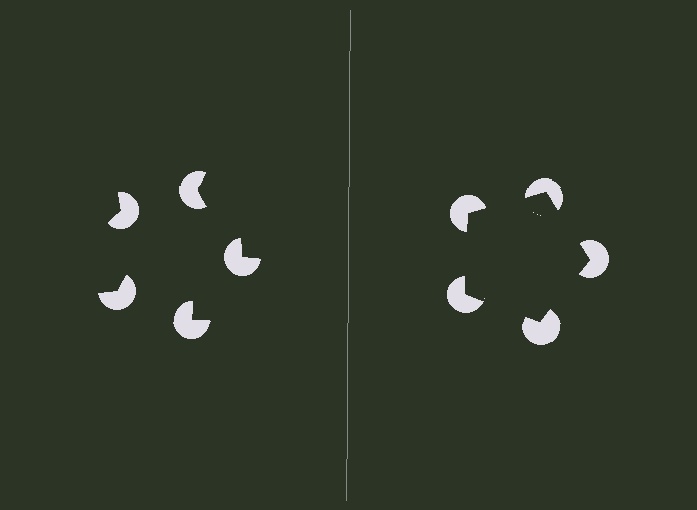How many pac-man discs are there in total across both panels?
10 — 5 on each side.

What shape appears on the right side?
An illusory pentagon.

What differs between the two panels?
The pac-man discs are positioned identically on both sides; only the wedge orientations differ. On the right they align to a pentagon; on the left they are misaligned.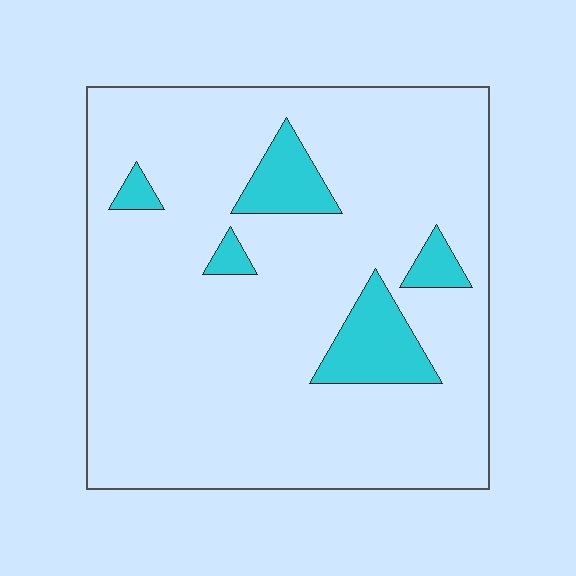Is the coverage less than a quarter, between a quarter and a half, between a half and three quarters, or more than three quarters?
Less than a quarter.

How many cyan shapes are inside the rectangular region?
5.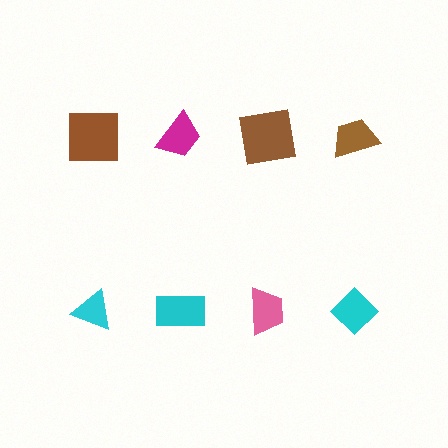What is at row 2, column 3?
A pink trapezoid.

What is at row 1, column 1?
A brown square.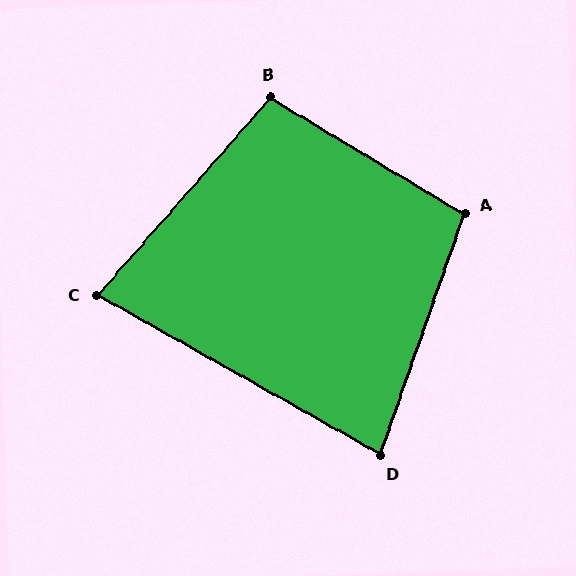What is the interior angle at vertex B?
Approximately 100 degrees (obtuse).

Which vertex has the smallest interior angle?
C, at approximately 78 degrees.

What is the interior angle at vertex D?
Approximately 80 degrees (acute).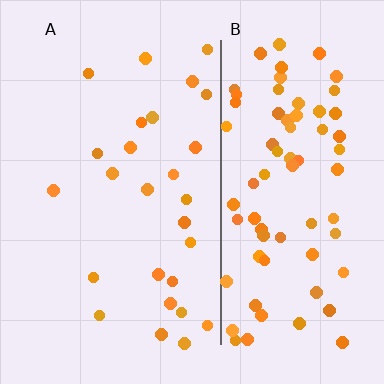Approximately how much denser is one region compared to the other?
Approximately 3.1× — region B over region A.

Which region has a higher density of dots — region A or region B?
B (the right).